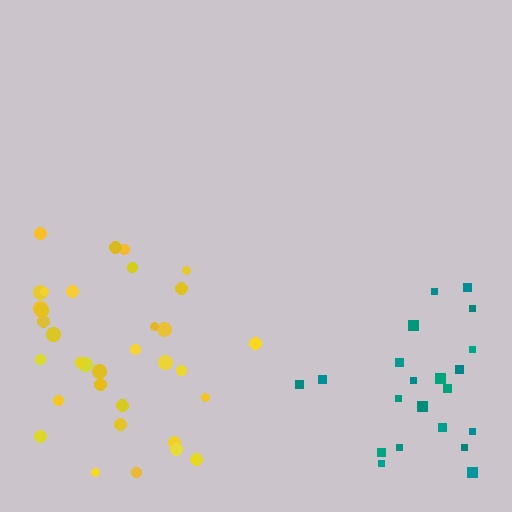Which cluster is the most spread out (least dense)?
Teal.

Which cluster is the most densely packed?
Yellow.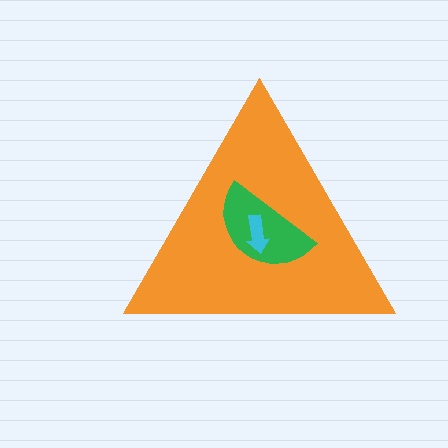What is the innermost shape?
The cyan arrow.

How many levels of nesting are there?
3.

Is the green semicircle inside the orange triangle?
Yes.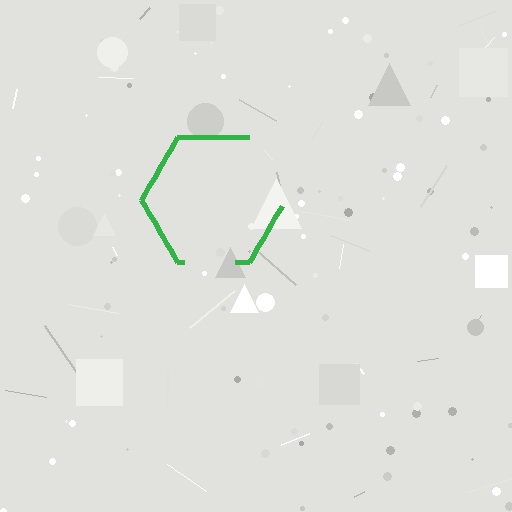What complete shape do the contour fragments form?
The contour fragments form a hexagon.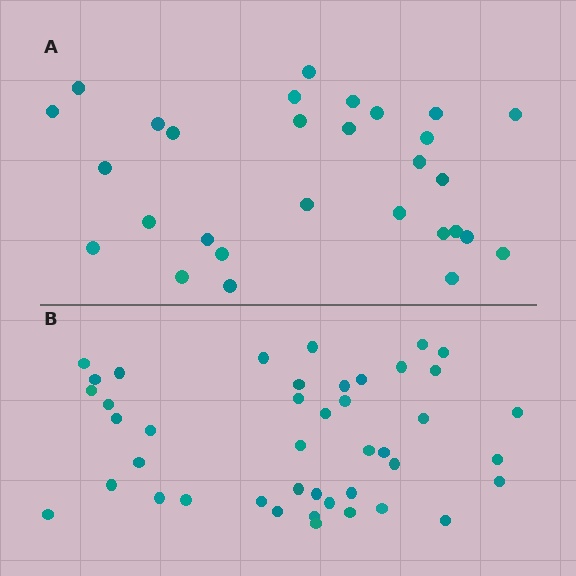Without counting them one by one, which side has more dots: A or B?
Region B (the bottom region) has more dots.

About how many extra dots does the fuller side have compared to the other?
Region B has approximately 15 more dots than region A.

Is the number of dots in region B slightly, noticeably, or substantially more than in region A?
Region B has substantially more. The ratio is roughly 1.5 to 1.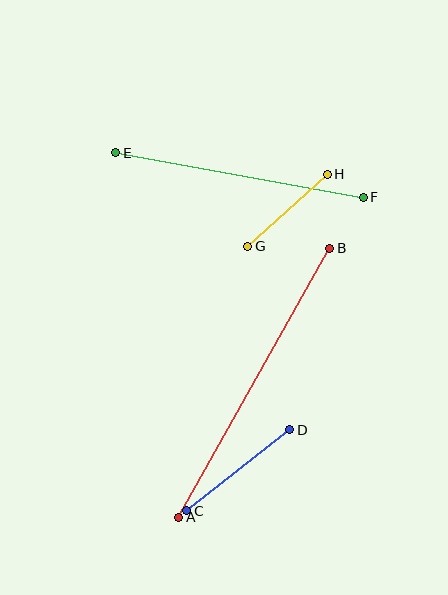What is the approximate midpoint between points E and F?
The midpoint is at approximately (239, 175) pixels.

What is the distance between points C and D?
The distance is approximately 131 pixels.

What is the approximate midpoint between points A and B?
The midpoint is at approximately (254, 383) pixels.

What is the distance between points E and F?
The distance is approximately 252 pixels.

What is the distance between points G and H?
The distance is approximately 107 pixels.